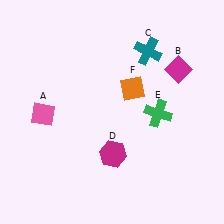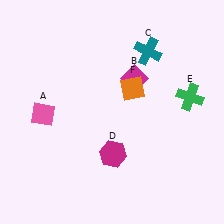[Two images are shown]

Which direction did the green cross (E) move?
The green cross (E) moved right.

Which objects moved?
The objects that moved are: the magenta diamond (B), the green cross (E).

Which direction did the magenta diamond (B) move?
The magenta diamond (B) moved left.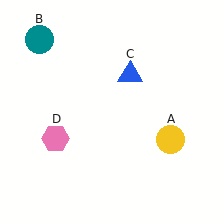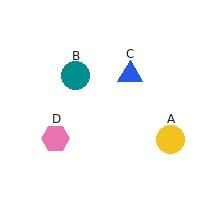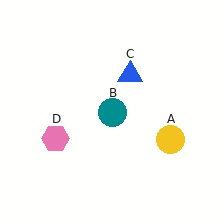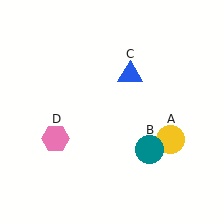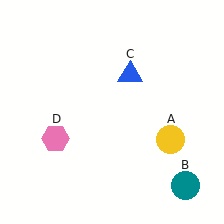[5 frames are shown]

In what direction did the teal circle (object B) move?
The teal circle (object B) moved down and to the right.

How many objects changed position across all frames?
1 object changed position: teal circle (object B).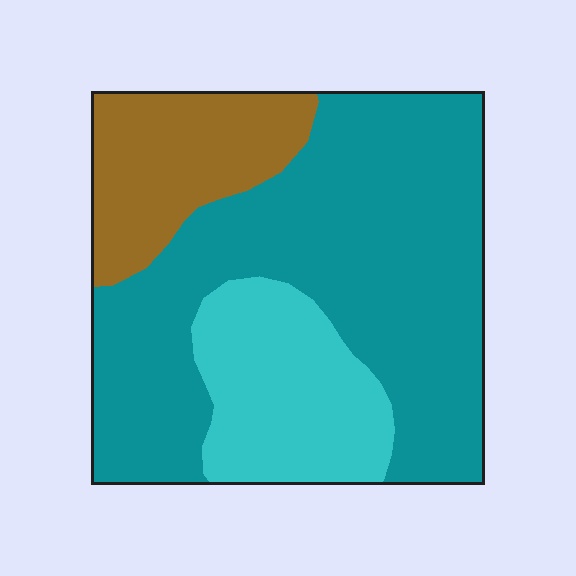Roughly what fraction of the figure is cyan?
Cyan takes up about one fifth (1/5) of the figure.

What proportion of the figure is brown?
Brown takes up about one fifth (1/5) of the figure.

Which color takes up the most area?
Teal, at roughly 60%.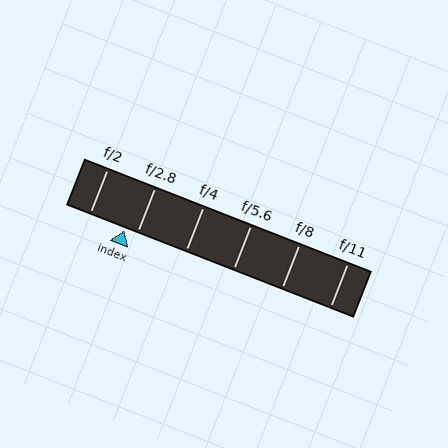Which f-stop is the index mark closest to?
The index mark is closest to f/2.8.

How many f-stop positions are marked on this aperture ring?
There are 6 f-stop positions marked.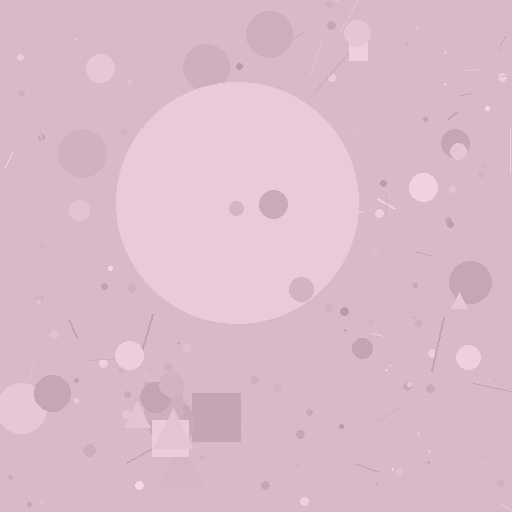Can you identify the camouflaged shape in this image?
The camouflaged shape is a circle.